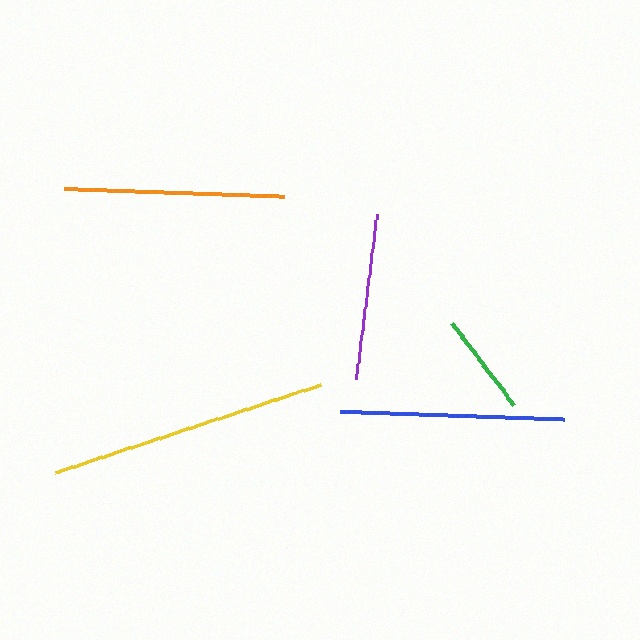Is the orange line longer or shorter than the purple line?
The orange line is longer than the purple line.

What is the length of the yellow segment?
The yellow segment is approximately 279 pixels long.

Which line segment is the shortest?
The green line is the shortest at approximately 103 pixels.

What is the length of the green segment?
The green segment is approximately 103 pixels long.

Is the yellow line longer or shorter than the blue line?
The yellow line is longer than the blue line.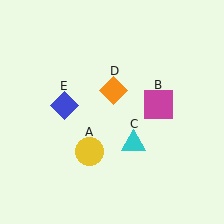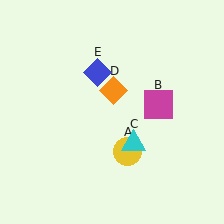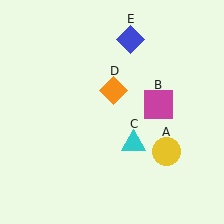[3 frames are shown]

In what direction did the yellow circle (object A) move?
The yellow circle (object A) moved right.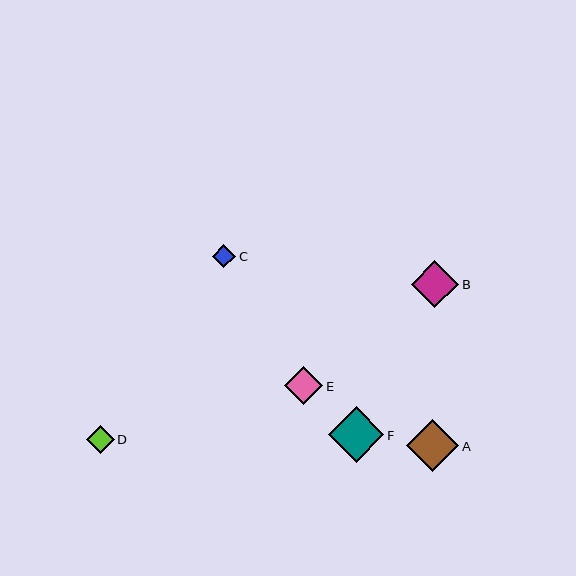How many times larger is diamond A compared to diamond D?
Diamond A is approximately 1.9 times the size of diamond D.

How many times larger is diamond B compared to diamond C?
Diamond B is approximately 2.0 times the size of diamond C.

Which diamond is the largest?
Diamond F is the largest with a size of approximately 56 pixels.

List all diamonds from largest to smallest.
From largest to smallest: F, A, B, E, D, C.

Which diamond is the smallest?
Diamond C is the smallest with a size of approximately 23 pixels.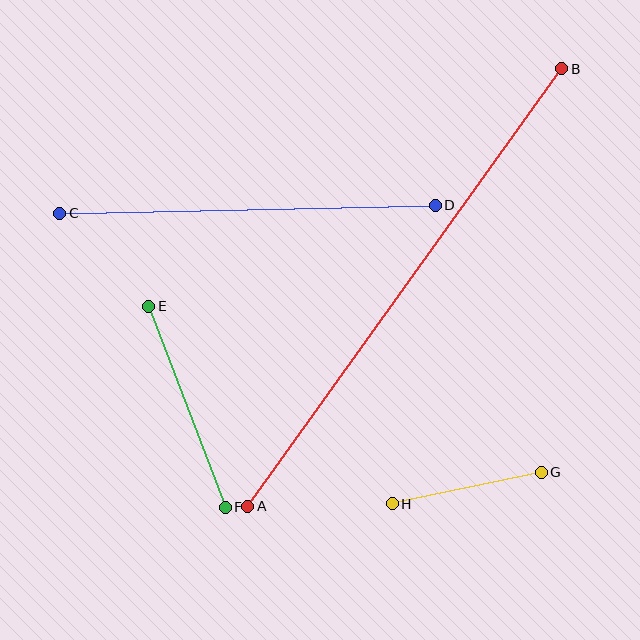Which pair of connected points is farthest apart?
Points A and B are farthest apart.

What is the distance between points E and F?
The distance is approximately 215 pixels.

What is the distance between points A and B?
The distance is approximately 538 pixels.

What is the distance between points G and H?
The distance is approximately 152 pixels.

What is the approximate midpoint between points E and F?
The midpoint is at approximately (187, 407) pixels.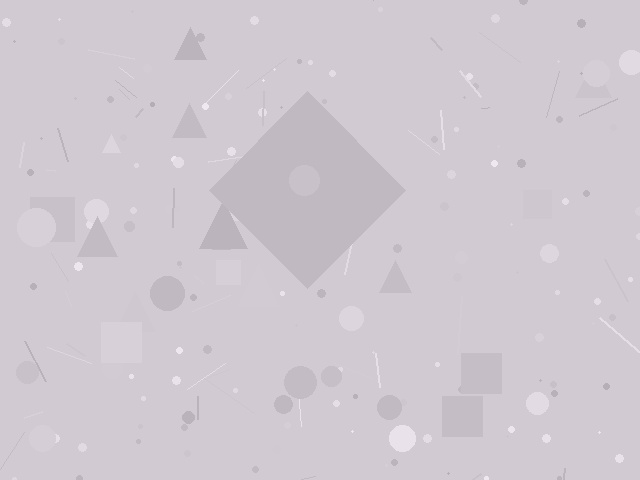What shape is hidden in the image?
A diamond is hidden in the image.